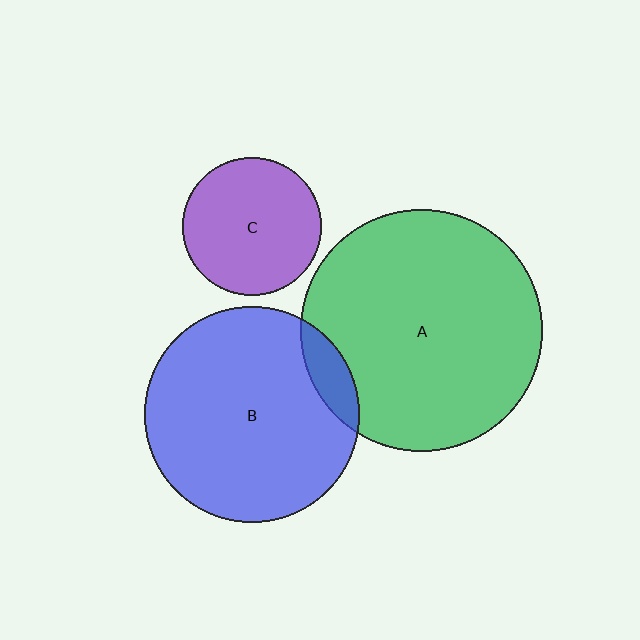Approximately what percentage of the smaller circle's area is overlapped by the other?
Approximately 10%.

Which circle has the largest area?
Circle A (green).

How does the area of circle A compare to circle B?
Approximately 1.3 times.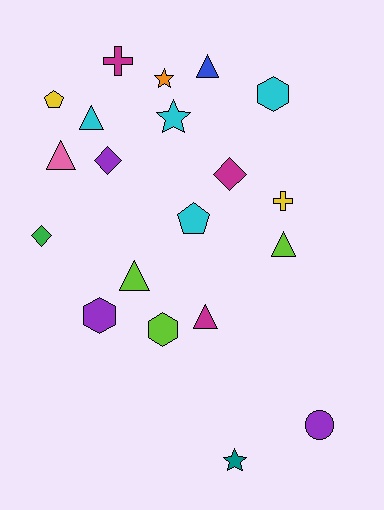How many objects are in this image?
There are 20 objects.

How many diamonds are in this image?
There are 3 diamonds.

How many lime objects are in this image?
There are 3 lime objects.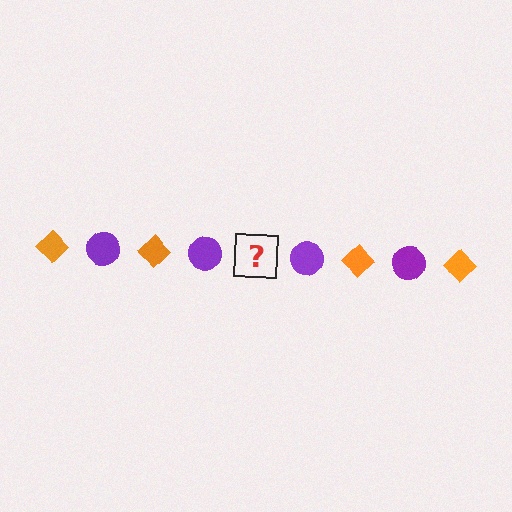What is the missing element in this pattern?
The missing element is an orange diamond.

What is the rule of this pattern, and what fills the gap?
The rule is that the pattern alternates between orange diamond and purple circle. The gap should be filled with an orange diamond.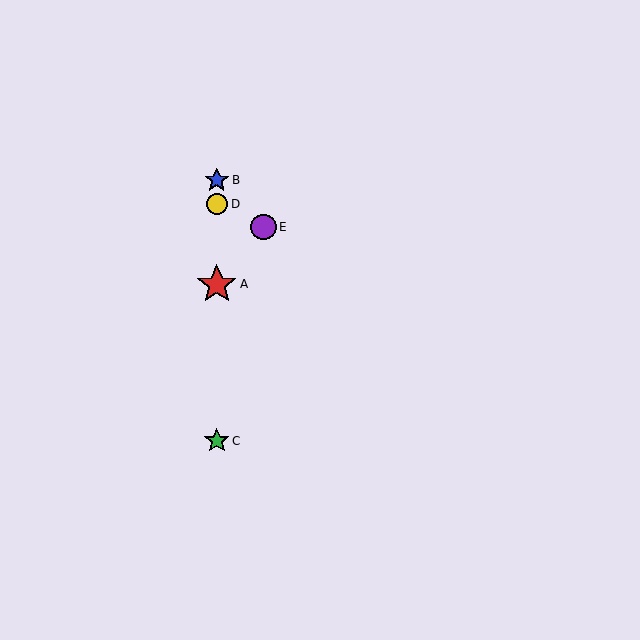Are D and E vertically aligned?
No, D is at x≈217 and E is at x≈264.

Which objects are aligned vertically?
Objects A, B, C, D are aligned vertically.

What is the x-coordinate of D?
Object D is at x≈217.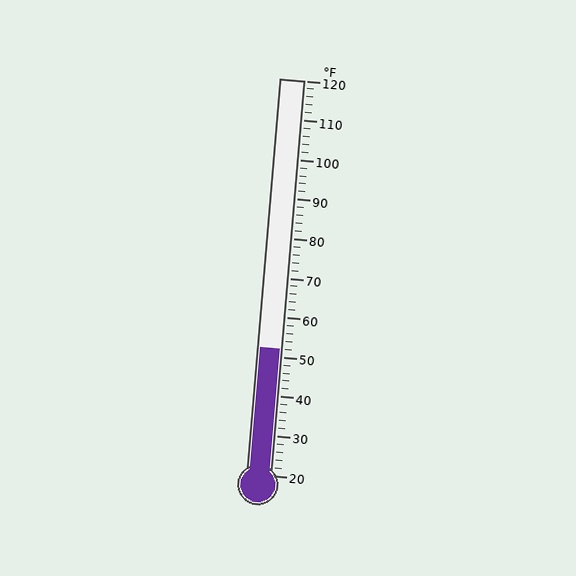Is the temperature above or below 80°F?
The temperature is below 80°F.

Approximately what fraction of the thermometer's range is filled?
The thermometer is filled to approximately 30% of its range.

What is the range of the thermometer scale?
The thermometer scale ranges from 20°F to 120°F.